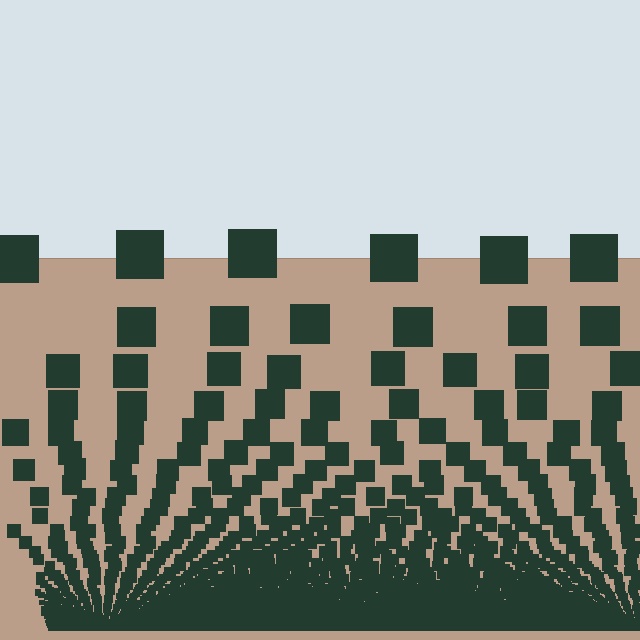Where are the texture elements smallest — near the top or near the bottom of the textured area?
Near the bottom.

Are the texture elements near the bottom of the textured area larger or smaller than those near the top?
Smaller. The gradient is inverted — elements near the bottom are smaller and denser.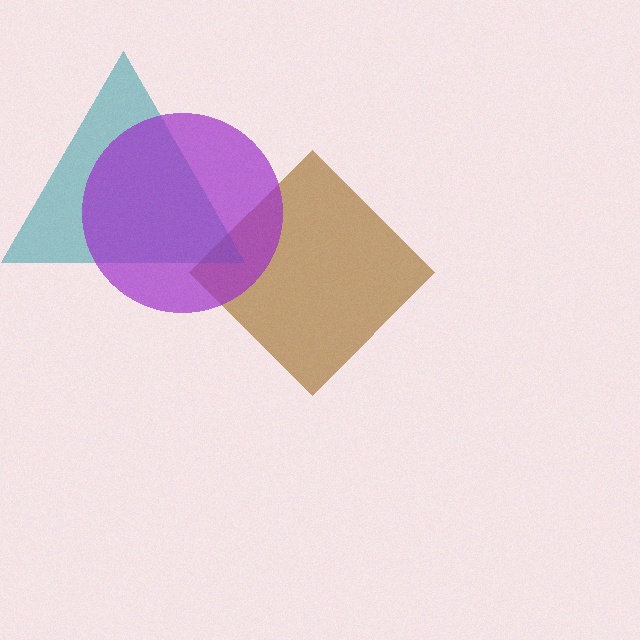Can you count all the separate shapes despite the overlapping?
Yes, there are 3 separate shapes.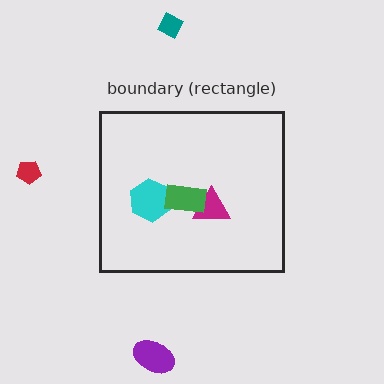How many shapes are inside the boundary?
3 inside, 3 outside.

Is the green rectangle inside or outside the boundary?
Inside.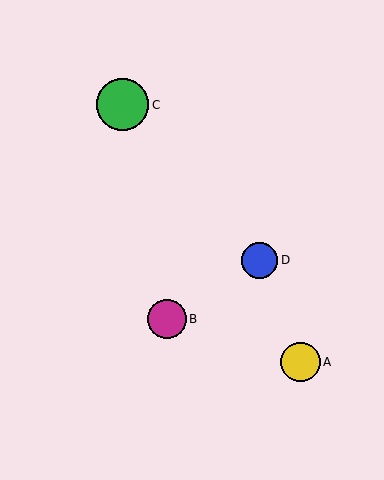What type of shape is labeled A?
Shape A is a yellow circle.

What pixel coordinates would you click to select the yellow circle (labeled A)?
Click at (300, 362) to select the yellow circle A.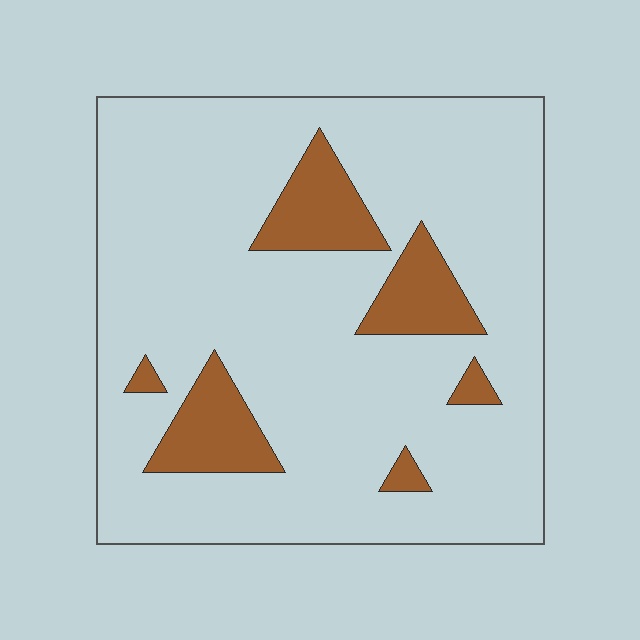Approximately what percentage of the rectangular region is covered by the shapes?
Approximately 15%.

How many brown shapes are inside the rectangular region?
6.